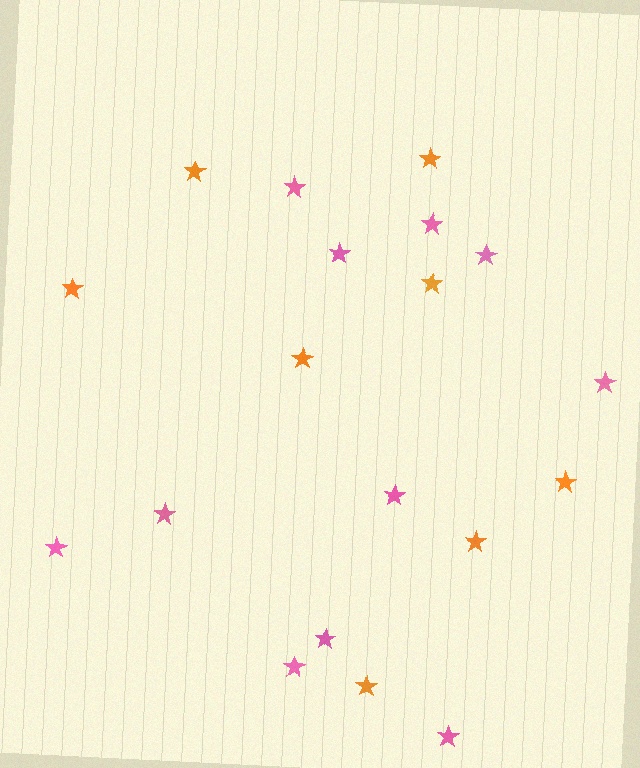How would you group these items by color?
There are 2 groups: one group of orange stars (8) and one group of pink stars (11).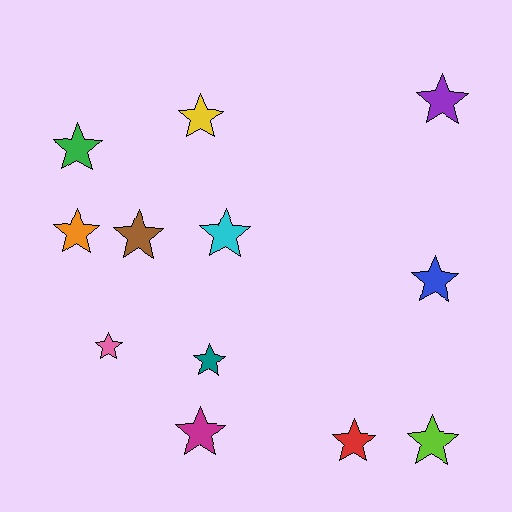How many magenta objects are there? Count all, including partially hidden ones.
There is 1 magenta object.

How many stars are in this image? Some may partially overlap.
There are 12 stars.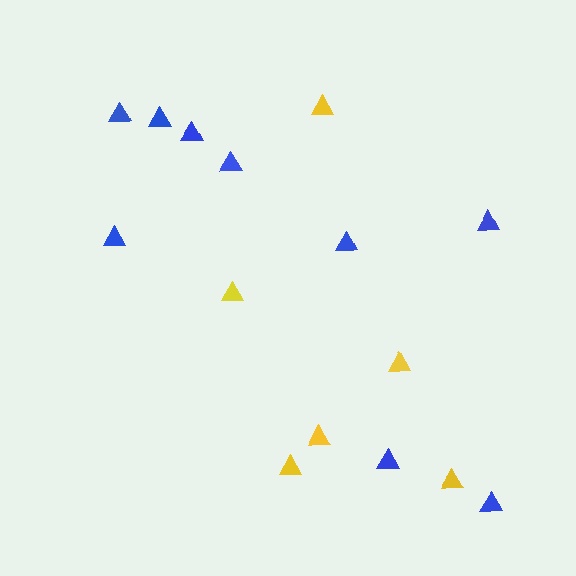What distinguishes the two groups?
There are 2 groups: one group of blue triangles (9) and one group of yellow triangles (6).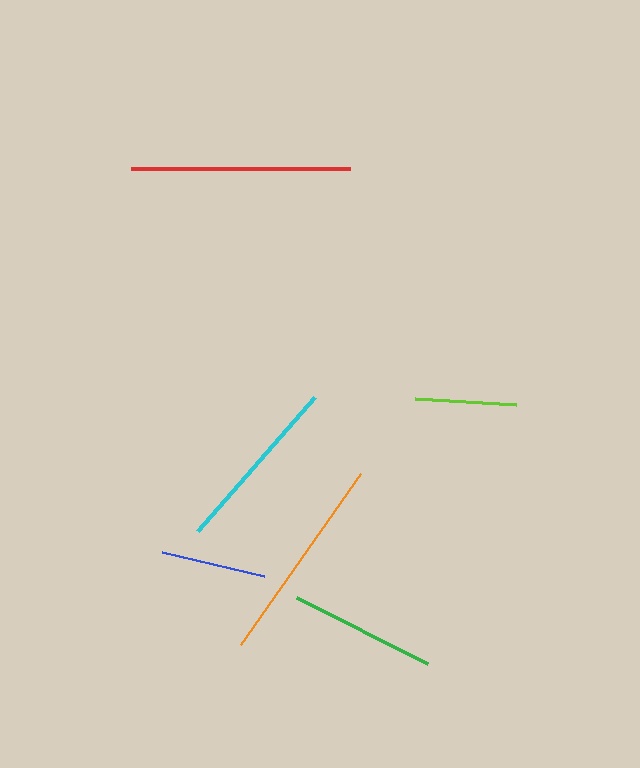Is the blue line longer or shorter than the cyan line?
The cyan line is longer than the blue line.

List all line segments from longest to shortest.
From longest to shortest: red, orange, cyan, green, blue, lime.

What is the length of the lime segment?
The lime segment is approximately 101 pixels long.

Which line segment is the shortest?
The lime line is the shortest at approximately 101 pixels.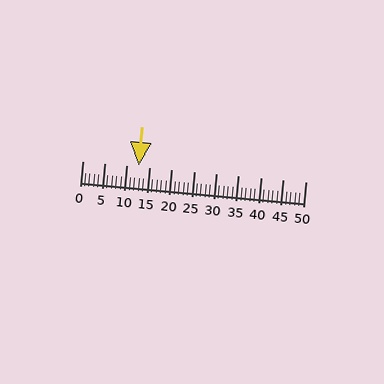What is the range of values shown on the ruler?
The ruler shows values from 0 to 50.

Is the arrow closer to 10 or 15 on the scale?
The arrow is closer to 15.